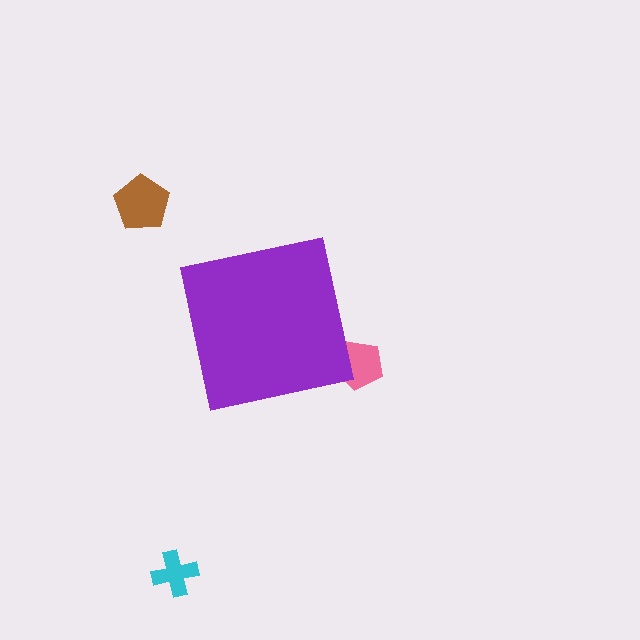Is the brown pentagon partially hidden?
No, the brown pentagon is fully visible.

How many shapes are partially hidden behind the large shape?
1 shape is partially hidden.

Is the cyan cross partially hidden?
No, the cyan cross is fully visible.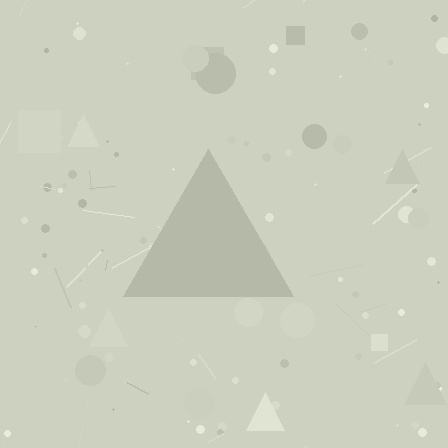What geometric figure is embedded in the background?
A triangle is embedded in the background.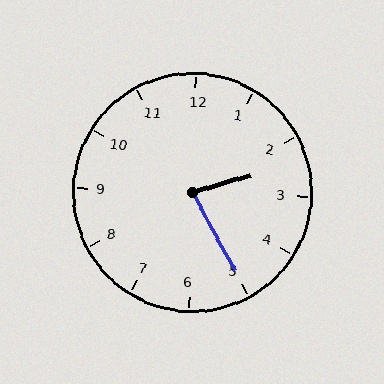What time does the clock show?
2:25.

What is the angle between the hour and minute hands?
Approximately 78 degrees.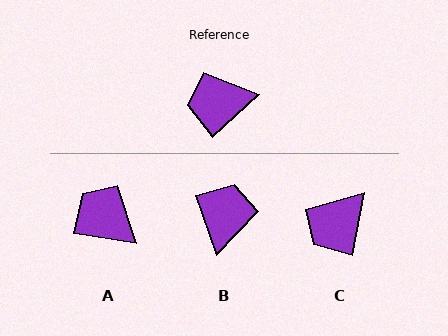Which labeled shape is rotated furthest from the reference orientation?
B, about 113 degrees away.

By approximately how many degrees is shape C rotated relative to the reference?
Approximately 37 degrees counter-clockwise.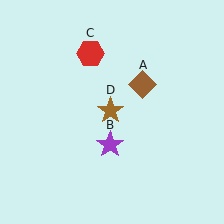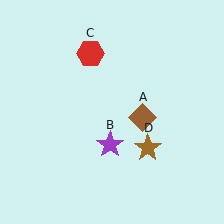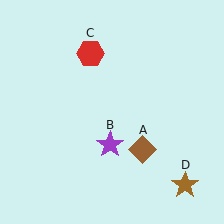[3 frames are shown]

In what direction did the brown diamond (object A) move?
The brown diamond (object A) moved down.